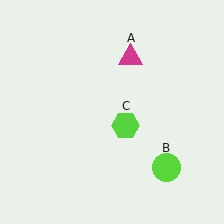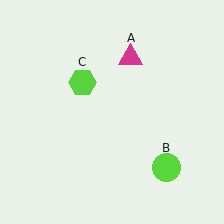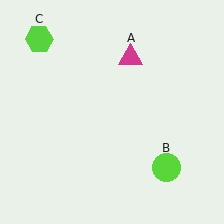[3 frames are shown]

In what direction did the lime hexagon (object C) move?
The lime hexagon (object C) moved up and to the left.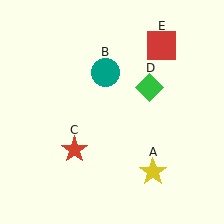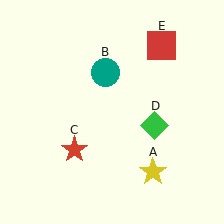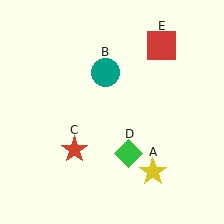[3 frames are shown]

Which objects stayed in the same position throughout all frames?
Yellow star (object A) and teal circle (object B) and red star (object C) and red square (object E) remained stationary.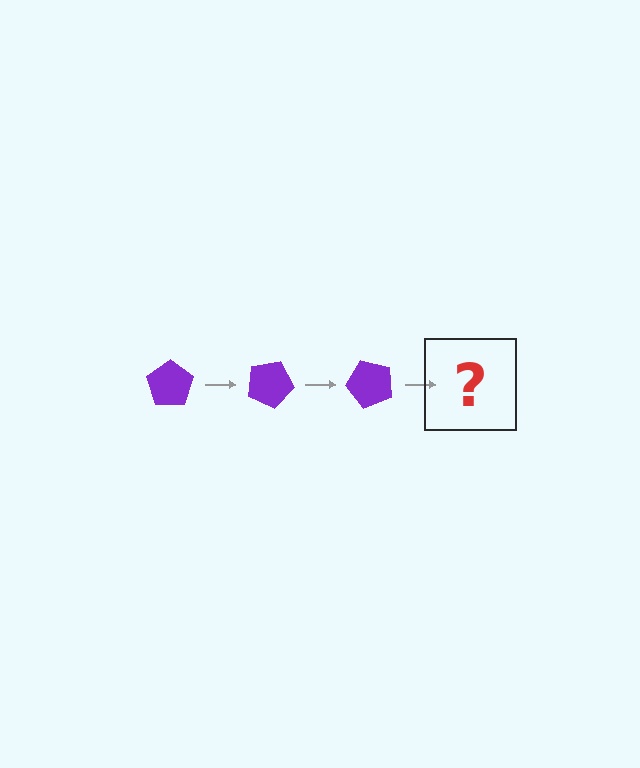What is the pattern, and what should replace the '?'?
The pattern is that the pentagon rotates 25 degrees each step. The '?' should be a purple pentagon rotated 75 degrees.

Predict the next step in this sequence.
The next step is a purple pentagon rotated 75 degrees.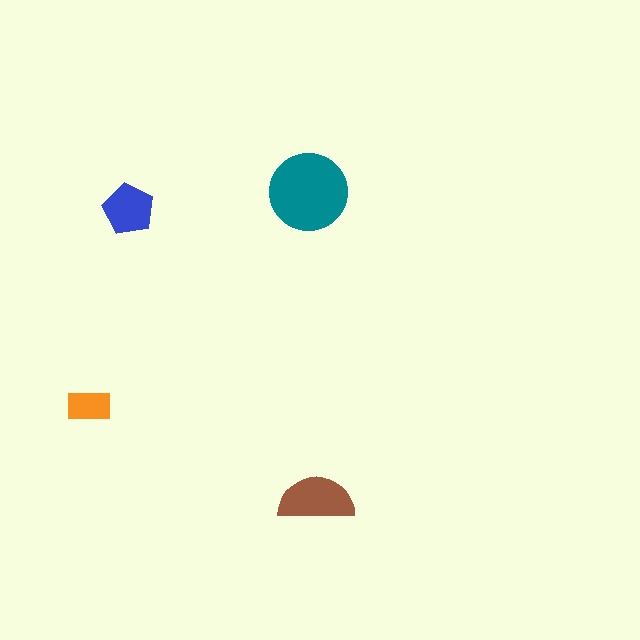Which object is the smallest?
The orange rectangle.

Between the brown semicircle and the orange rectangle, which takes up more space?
The brown semicircle.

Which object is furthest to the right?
The brown semicircle is rightmost.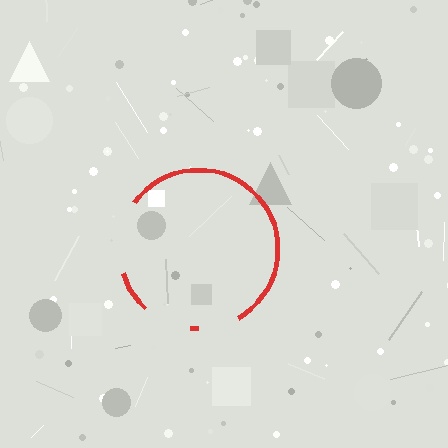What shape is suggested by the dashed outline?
The dashed outline suggests a circle.